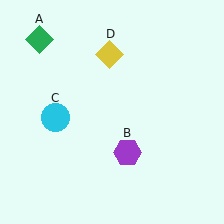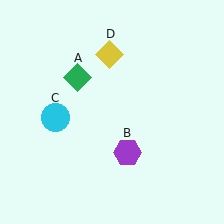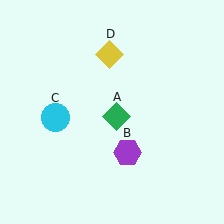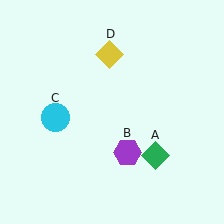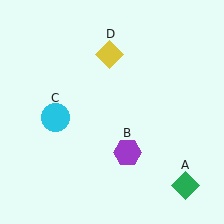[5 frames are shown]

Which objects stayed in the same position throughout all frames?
Purple hexagon (object B) and cyan circle (object C) and yellow diamond (object D) remained stationary.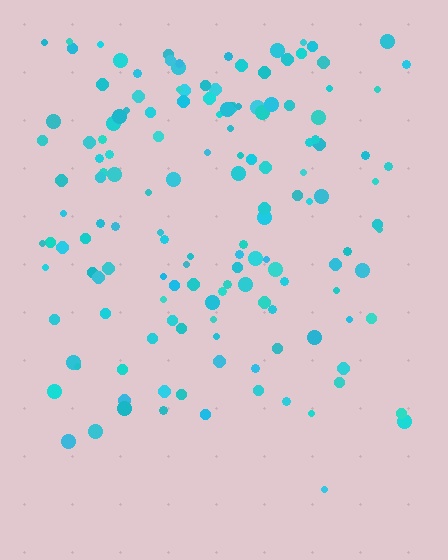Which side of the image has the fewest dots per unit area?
The bottom.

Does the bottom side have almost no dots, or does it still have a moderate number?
Still a moderate number, just noticeably fewer than the top.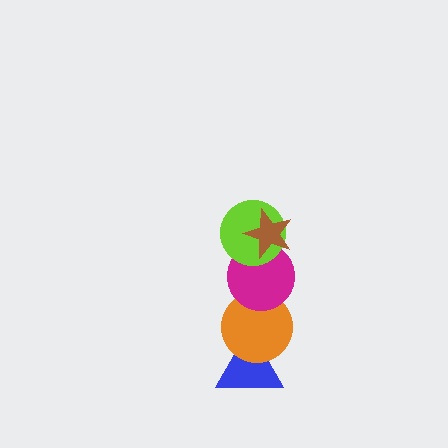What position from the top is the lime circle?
The lime circle is 2nd from the top.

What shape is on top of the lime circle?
The brown star is on top of the lime circle.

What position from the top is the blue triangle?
The blue triangle is 5th from the top.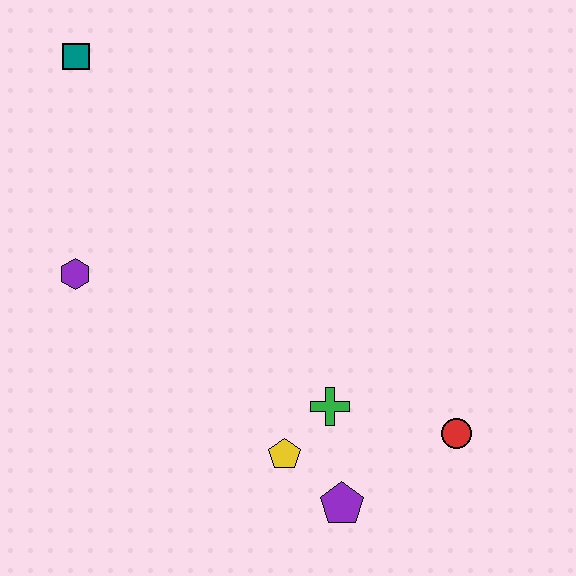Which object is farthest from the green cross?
The teal square is farthest from the green cross.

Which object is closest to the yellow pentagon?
The green cross is closest to the yellow pentagon.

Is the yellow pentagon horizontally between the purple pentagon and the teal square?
Yes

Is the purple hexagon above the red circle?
Yes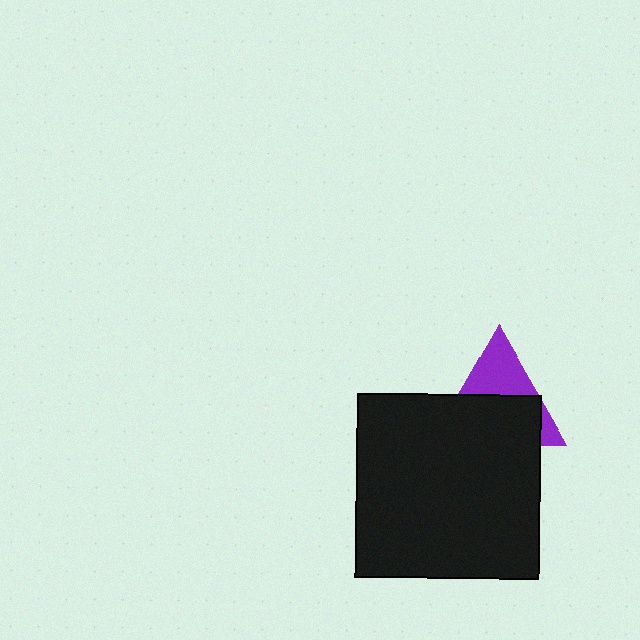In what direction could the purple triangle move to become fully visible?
The purple triangle could move up. That would shift it out from behind the black square entirely.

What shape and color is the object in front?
The object in front is a black square.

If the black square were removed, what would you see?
You would see the complete purple triangle.